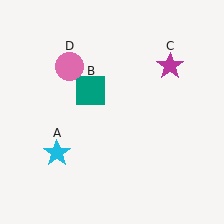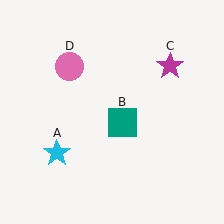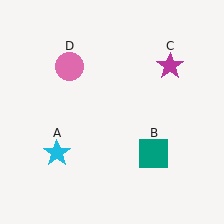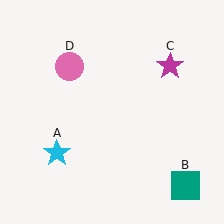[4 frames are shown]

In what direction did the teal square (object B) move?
The teal square (object B) moved down and to the right.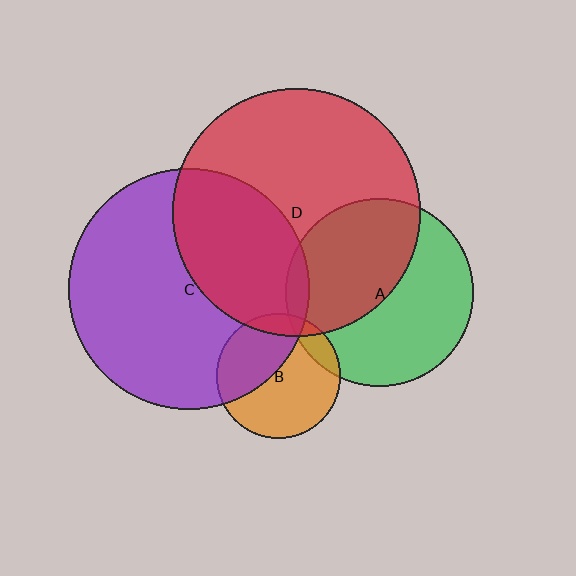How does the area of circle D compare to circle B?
Approximately 4.0 times.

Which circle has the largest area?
Circle D (red).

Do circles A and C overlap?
Yes.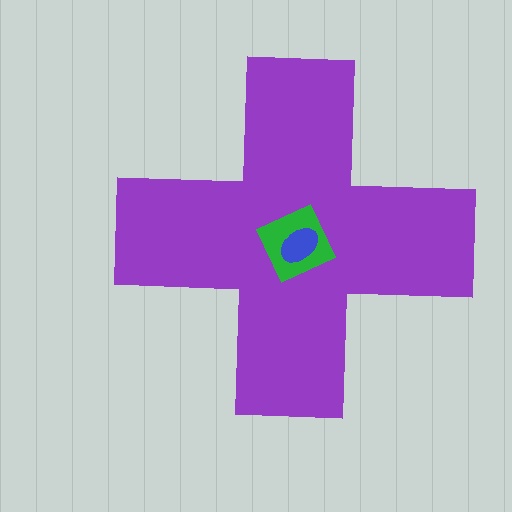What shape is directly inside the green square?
The blue ellipse.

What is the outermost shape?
The purple cross.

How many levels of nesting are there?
3.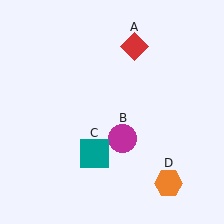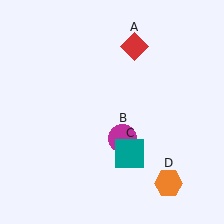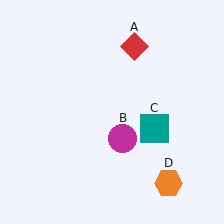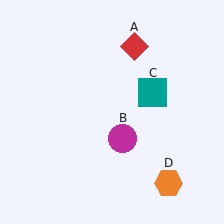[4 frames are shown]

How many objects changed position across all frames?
1 object changed position: teal square (object C).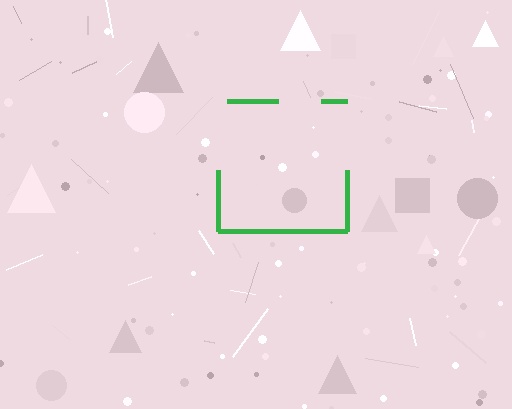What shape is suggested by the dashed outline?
The dashed outline suggests a square.